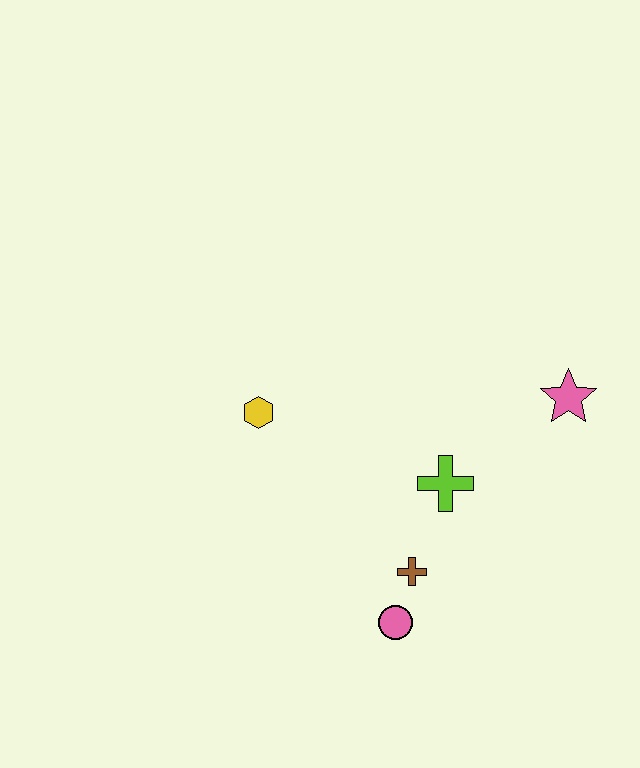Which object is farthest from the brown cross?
The pink star is farthest from the brown cross.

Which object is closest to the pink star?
The lime cross is closest to the pink star.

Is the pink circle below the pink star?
Yes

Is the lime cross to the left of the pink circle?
No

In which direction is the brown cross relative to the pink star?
The brown cross is below the pink star.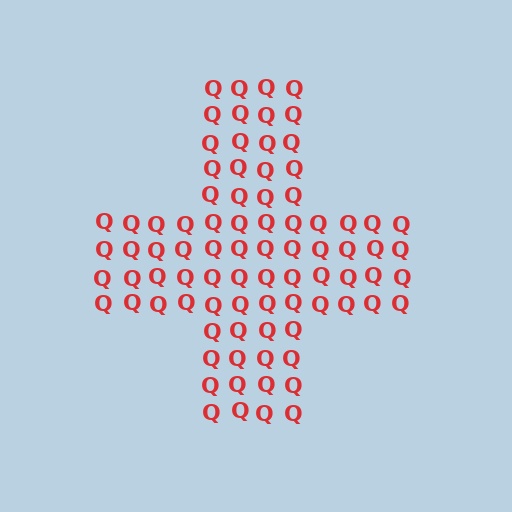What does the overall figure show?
The overall figure shows a cross.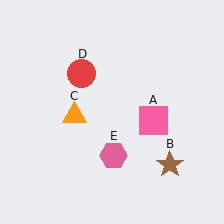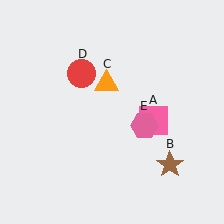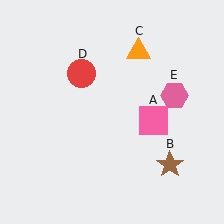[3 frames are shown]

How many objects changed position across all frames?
2 objects changed position: orange triangle (object C), pink hexagon (object E).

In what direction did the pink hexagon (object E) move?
The pink hexagon (object E) moved up and to the right.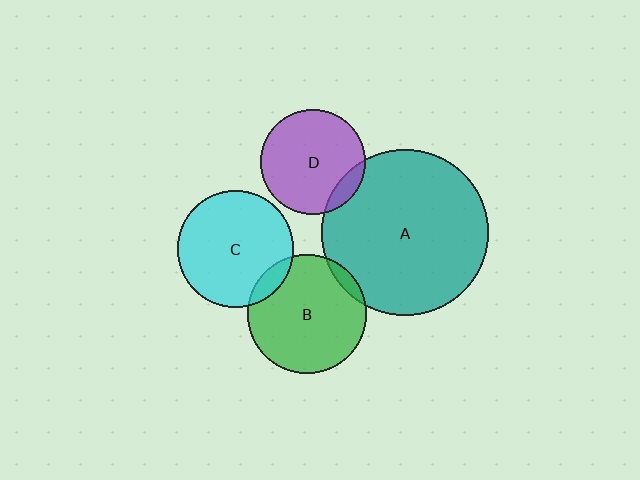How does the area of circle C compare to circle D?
Approximately 1.2 times.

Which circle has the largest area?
Circle A (teal).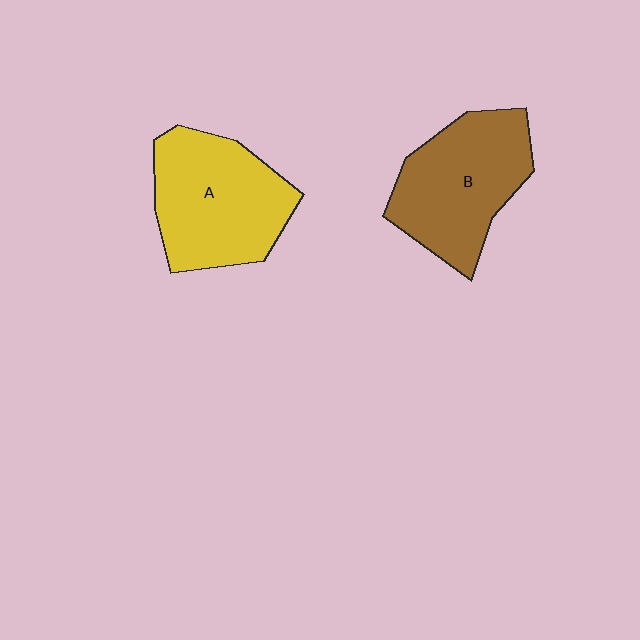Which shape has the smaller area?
Shape B (brown).